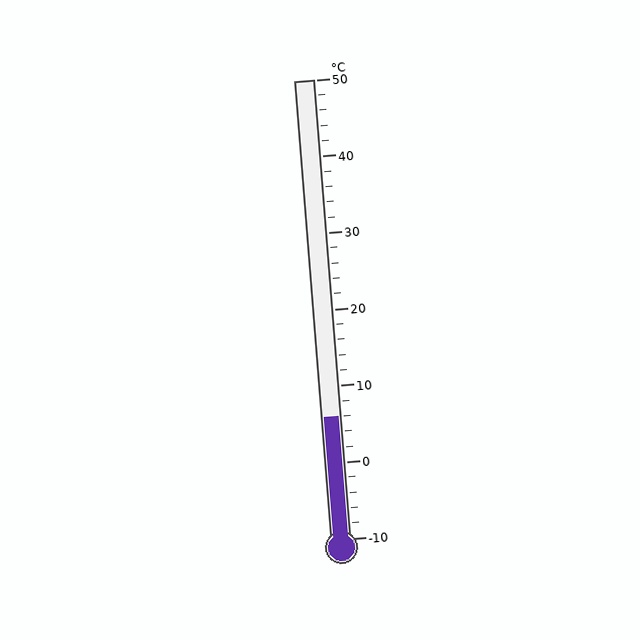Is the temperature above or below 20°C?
The temperature is below 20°C.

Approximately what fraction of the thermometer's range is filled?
The thermometer is filled to approximately 25% of its range.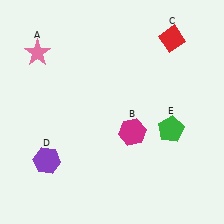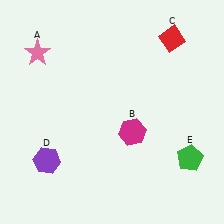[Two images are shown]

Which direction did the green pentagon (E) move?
The green pentagon (E) moved down.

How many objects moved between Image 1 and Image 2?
1 object moved between the two images.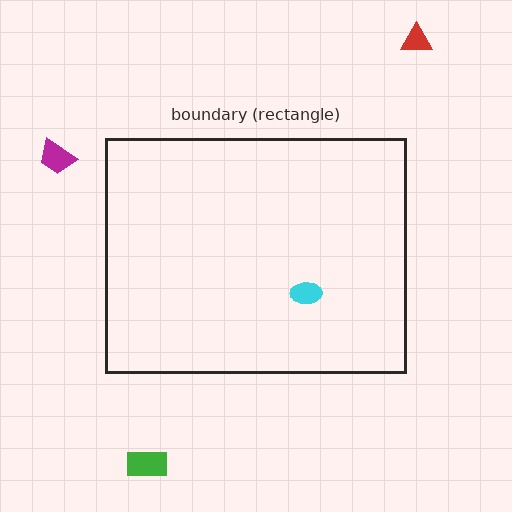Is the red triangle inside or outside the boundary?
Outside.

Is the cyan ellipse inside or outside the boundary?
Inside.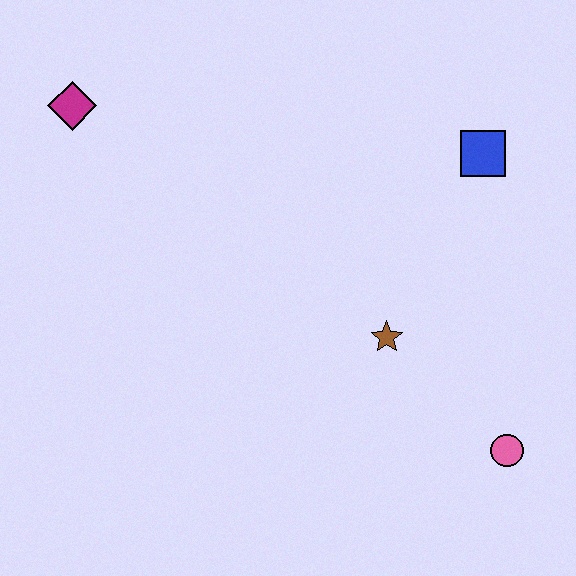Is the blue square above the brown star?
Yes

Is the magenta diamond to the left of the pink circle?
Yes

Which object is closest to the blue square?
The brown star is closest to the blue square.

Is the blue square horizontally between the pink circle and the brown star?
Yes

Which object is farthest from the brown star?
The magenta diamond is farthest from the brown star.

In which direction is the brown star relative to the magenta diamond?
The brown star is to the right of the magenta diamond.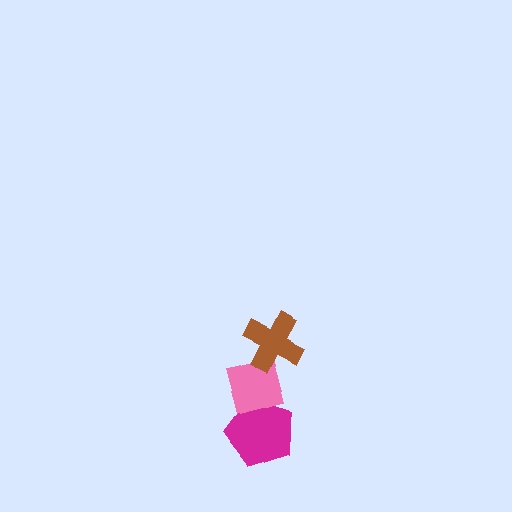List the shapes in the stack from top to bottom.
From top to bottom: the brown cross, the pink diamond, the magenta pentagon.